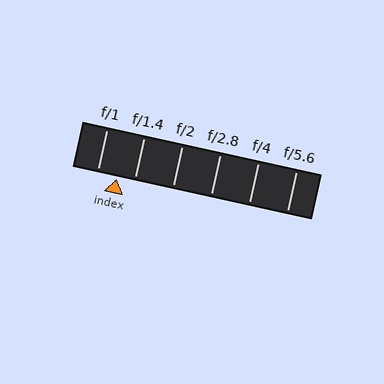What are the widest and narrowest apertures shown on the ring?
The widest aperture shown is f/1 and the narrowest is f/5.6.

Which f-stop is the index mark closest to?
The index mark is closest to f/1.4.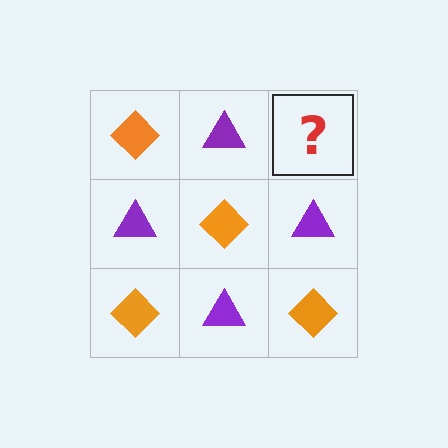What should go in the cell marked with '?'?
The missing cell should contain an orange diamond.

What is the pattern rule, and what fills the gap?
The rule is that it alternates orange diamond and purple triangle in a checkerboard pattern. The gap should be filled with an orange diamond.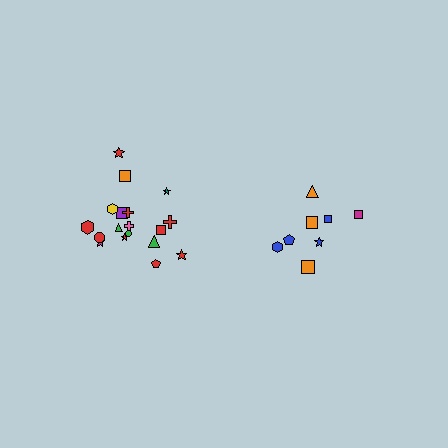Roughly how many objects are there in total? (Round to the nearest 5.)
Roughly 25 objects in total.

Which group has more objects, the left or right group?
The left group.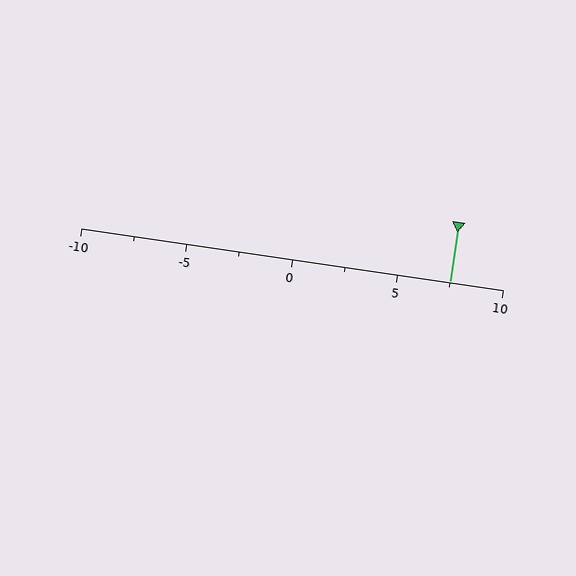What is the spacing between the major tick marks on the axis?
The major ticks are spaced 5 apart.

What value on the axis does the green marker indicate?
The marker indicates approximately 7.5.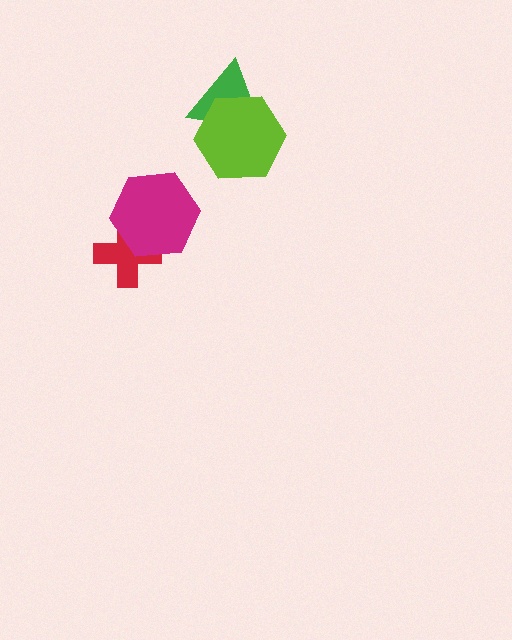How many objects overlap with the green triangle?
1 object overlaps with the green triangle.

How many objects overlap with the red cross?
1 object overlaps with the red cross.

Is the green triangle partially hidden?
Yes, it is partially covered by another shape.